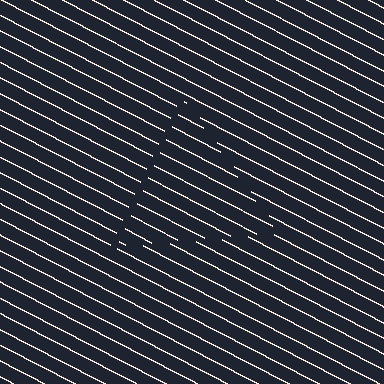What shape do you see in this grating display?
An illusory triangle. The interior of the shape contains the same grating, shifted by half a period — the contour is defined by the phase discontinuity where line-ends from the inner and outer gratings abut.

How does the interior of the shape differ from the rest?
The interior of the shape contains the same grating, shifted by half a period — the contour is defined by the phase discontinuity where line-ends from the inner and outer gratings abut.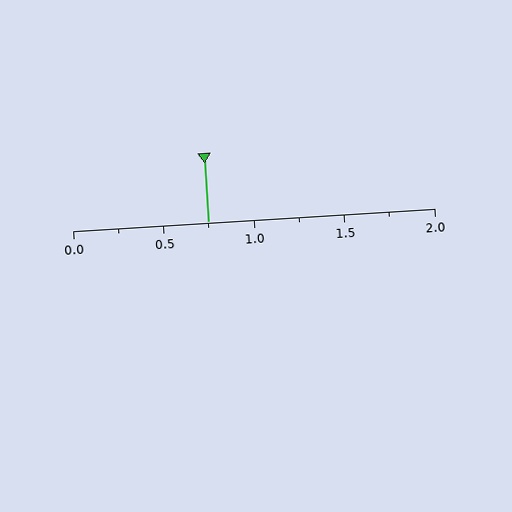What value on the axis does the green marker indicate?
The marker indicates approximately 0.75.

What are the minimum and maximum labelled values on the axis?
The axis runs from 0.0 to 2.0.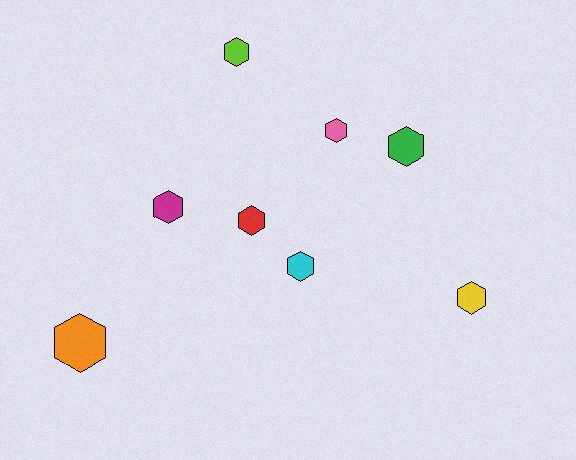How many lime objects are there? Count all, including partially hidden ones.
There is 1 lime object.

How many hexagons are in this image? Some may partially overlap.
There are 8 hexagons.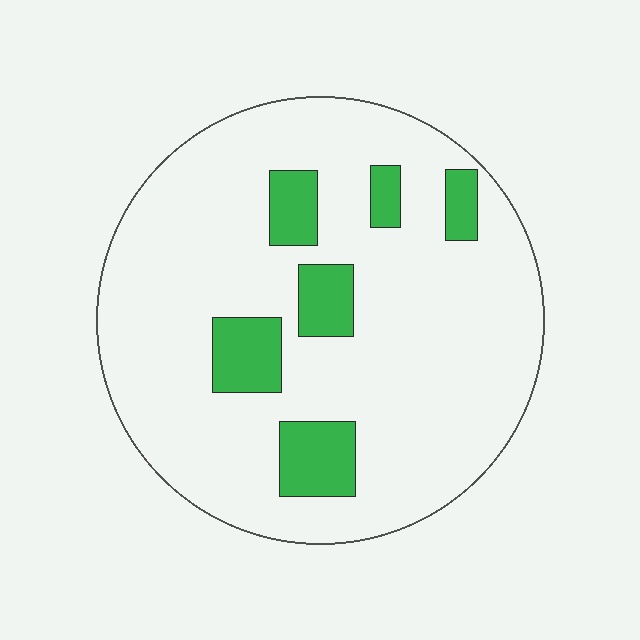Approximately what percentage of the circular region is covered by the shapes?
Approximately 15%.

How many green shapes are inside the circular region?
6.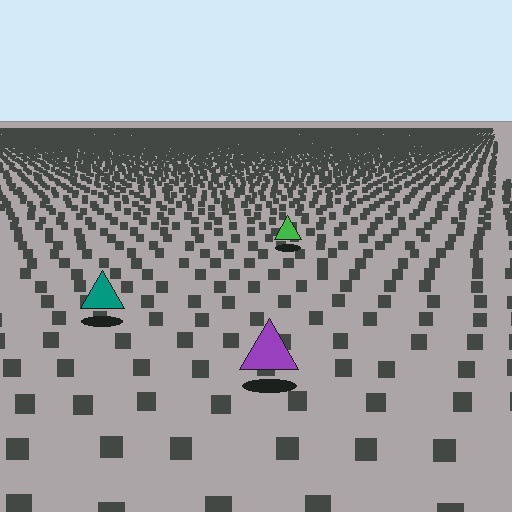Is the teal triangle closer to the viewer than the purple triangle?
No. The purple triangle is closer — you can tell from the texture gradient: the ground texture is coarser near it.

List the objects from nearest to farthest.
From nearest to farthest: the purple triangle, the teal triangle, the green triangle.